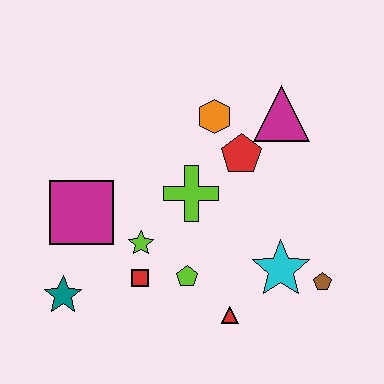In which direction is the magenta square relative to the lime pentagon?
The magenta square is to the left of the lime pentagon.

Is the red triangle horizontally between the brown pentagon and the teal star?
Yes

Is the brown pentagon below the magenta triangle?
Yes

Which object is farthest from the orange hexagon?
The teal star is farthest from the orange hexagon.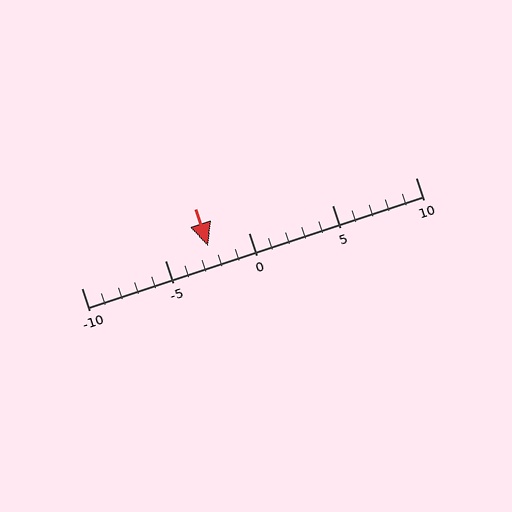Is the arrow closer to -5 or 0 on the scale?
The arrow is closer to 0.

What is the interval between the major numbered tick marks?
The major tick marks are spaced 5 units apart.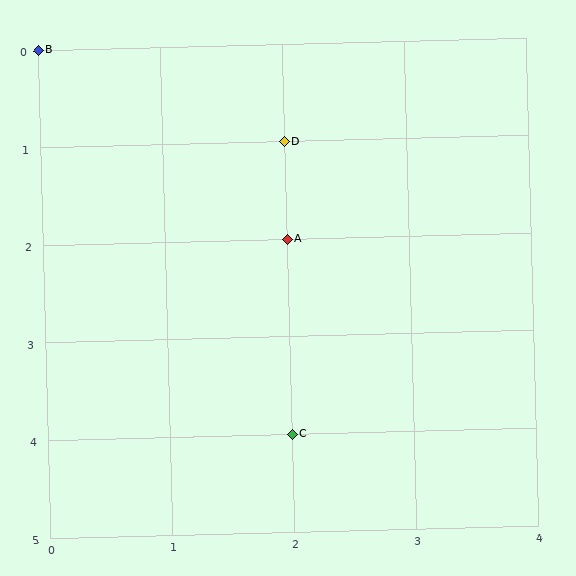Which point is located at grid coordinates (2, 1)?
Point D is at (2, 1).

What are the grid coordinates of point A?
Point A is at grid coordinates (2, 2).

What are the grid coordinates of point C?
Point C is at grid coordinates (2, 4).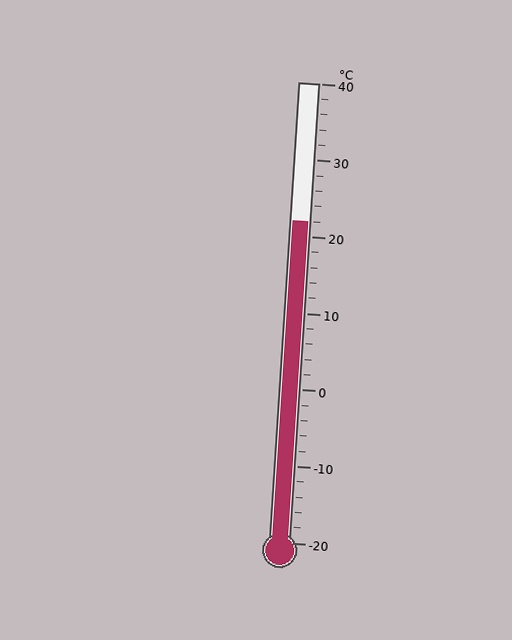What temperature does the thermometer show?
The thermometer shows approximately 22°C.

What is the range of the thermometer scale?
The thermometer scale ranges from -20°C to 40°C.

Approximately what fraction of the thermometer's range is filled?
The thermometer is filled to approximately 70% of its range.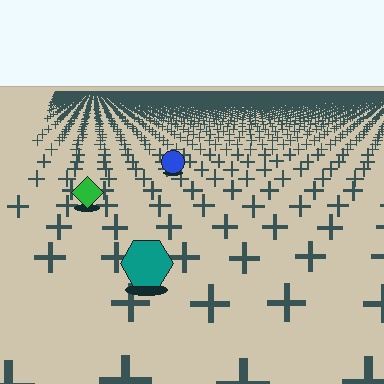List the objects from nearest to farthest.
From nearest to farthest: the teal hexagon, the green diamond, the blue circle.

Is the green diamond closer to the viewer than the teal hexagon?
No. The teal hexagon is closer — you can tell from the texture gradient: the ground texture is coarser near it.